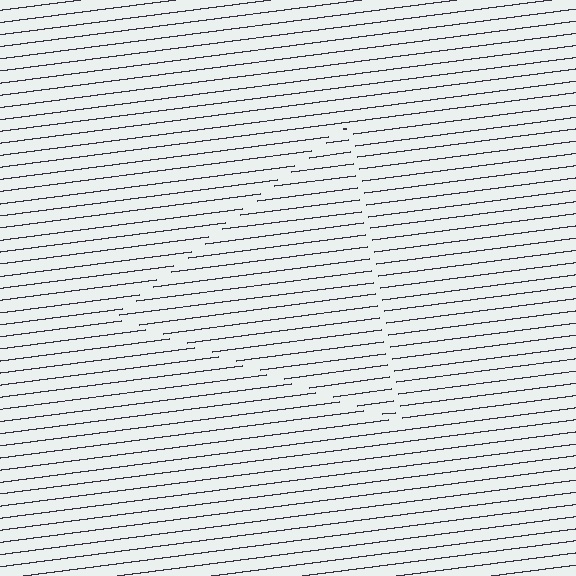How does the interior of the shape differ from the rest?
The interior of the shape contains the same grating, shifted by half a period — the contour is defined by the phase discontinuity where line-ends from the inner and outer gratings abut.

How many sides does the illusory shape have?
3 sides — the line-ends trace a triangle.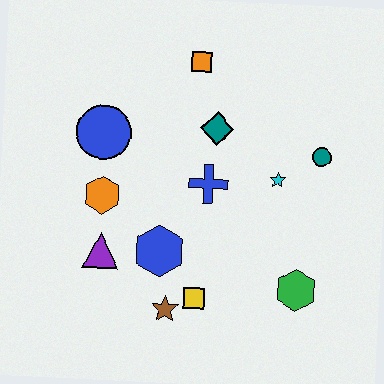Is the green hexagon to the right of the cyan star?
Yes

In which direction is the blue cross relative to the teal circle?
The blue cross is to the left of the teal circle.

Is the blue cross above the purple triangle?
Yes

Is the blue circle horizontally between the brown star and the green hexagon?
No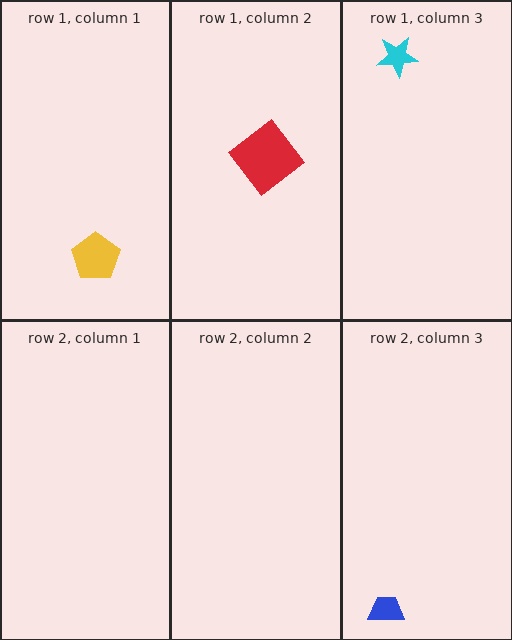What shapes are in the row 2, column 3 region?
The blue trapezoid.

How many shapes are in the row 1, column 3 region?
1.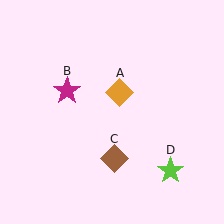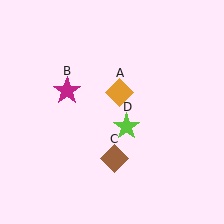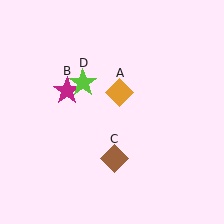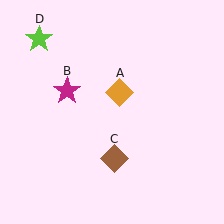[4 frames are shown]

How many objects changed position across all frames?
1 object changed position: lime star (object D).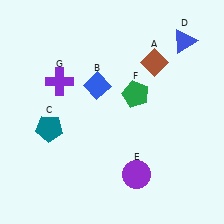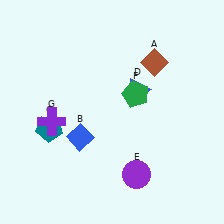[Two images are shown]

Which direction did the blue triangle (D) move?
The blue triangle (D) moved down.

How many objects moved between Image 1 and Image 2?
3 objects moved between the two images.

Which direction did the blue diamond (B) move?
The blue diamond (B) moved down.